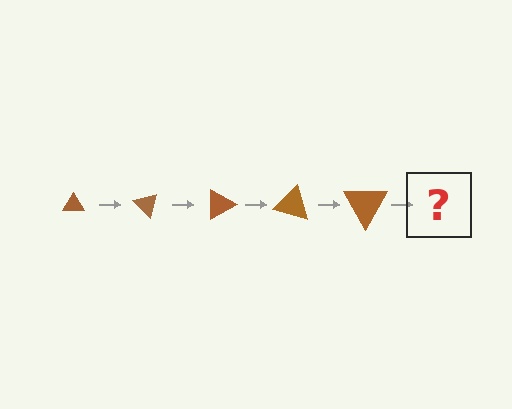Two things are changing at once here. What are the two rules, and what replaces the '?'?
The two rules are that the triangle grows larger each step and it rotates 45 degrees each step. The '?' should be a triangle, larger than the previous one and rotated 225 degrees from the start.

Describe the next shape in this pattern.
It should be a triangle, larger than the previous one and rotated 225 degrees from the start.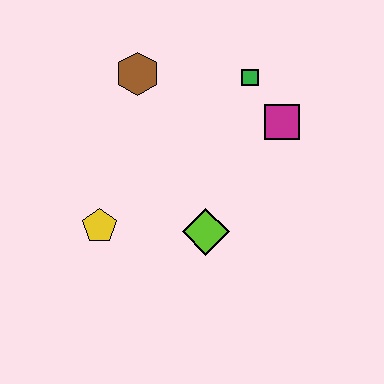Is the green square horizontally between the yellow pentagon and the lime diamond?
No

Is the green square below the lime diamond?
No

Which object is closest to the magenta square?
The green square is closest to the magenta square.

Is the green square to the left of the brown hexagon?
No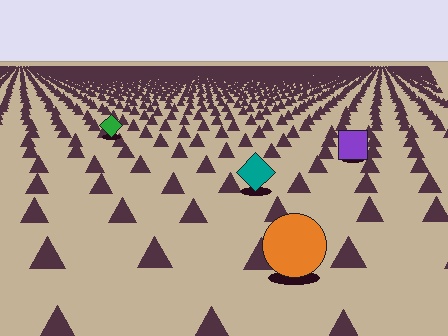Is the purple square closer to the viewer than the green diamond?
Yes. The purple square is closer — you can tell from the texture gradient: the ground texture is coarser near it.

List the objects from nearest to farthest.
From nearest to farthest: the orange circle, the teal diamond, the purple square, the green diamond.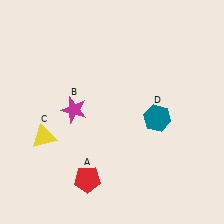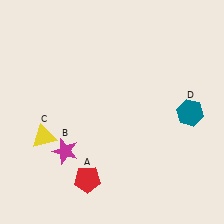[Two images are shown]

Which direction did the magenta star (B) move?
The magenta star (B) moved down.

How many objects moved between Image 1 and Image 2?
2 objects moved between the two images.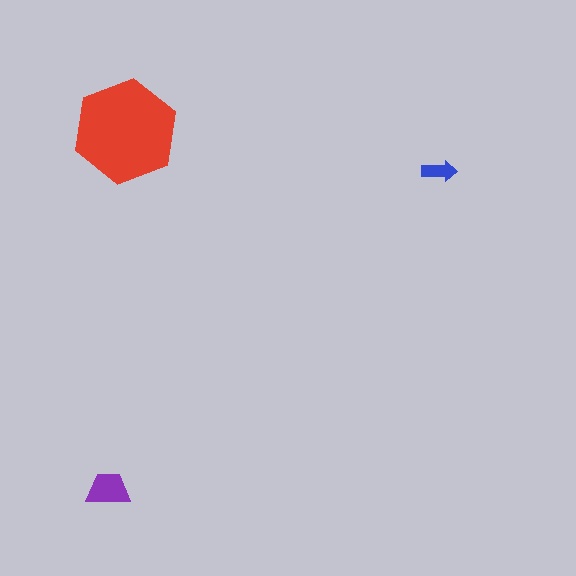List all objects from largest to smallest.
The red hexagon, the purple trapezoid, the blue arrow.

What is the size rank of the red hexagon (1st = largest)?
1st.